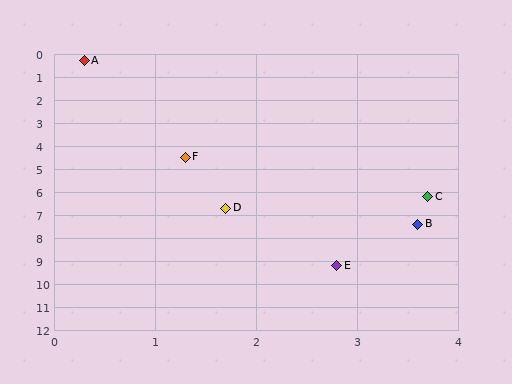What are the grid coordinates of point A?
Point A is at approximately (0.3, 0.3).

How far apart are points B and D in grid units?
Points B and D are about 2.0 grid units apart.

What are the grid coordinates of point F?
Point F is at approximately (1.3, 4.5).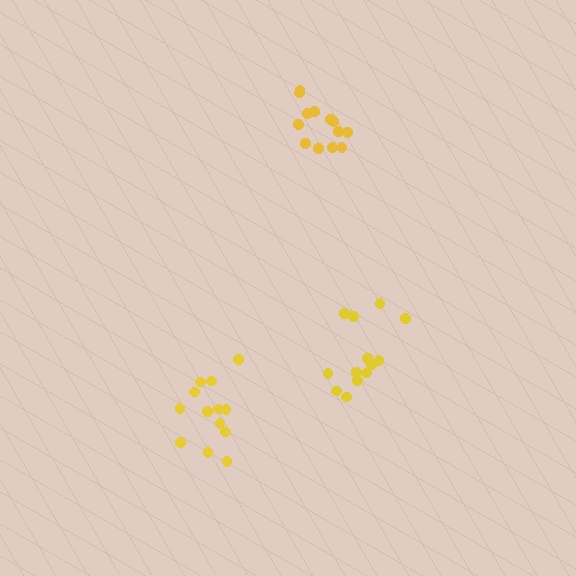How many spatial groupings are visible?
There are 3 spatial groupings.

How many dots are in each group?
Group 1: 13 dots, Group 2: 13 dots, Group 3: 13 dots (39 total).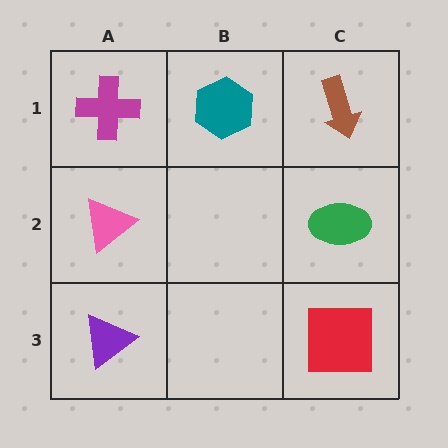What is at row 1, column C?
A brown arrow.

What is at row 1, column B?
A teal hexagon.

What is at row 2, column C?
A green ellipse.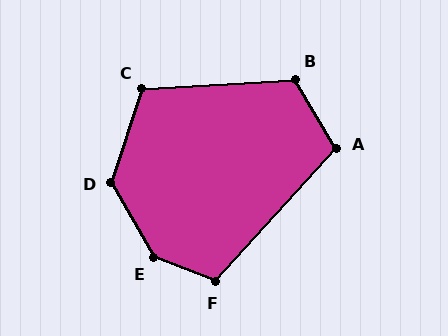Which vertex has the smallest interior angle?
A, at approximately 107 degrees.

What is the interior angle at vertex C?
Approximately 112 degrees (obtuse).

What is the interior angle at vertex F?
Approximately 111 degrees (obtuse).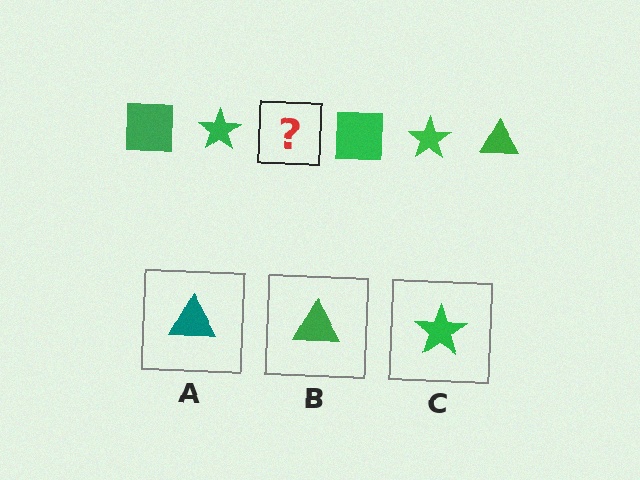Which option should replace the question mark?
Option B.